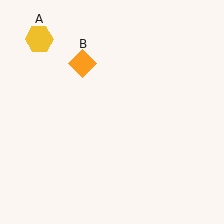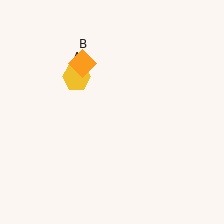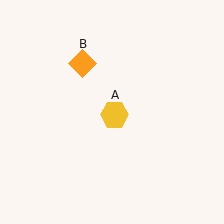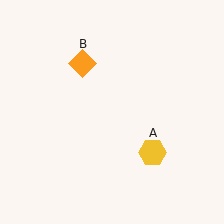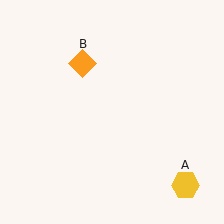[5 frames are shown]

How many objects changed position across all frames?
1 object changed position: yellow hexagon (object A).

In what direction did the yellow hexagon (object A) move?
The yellow hexagon (object A) moved down and to the right.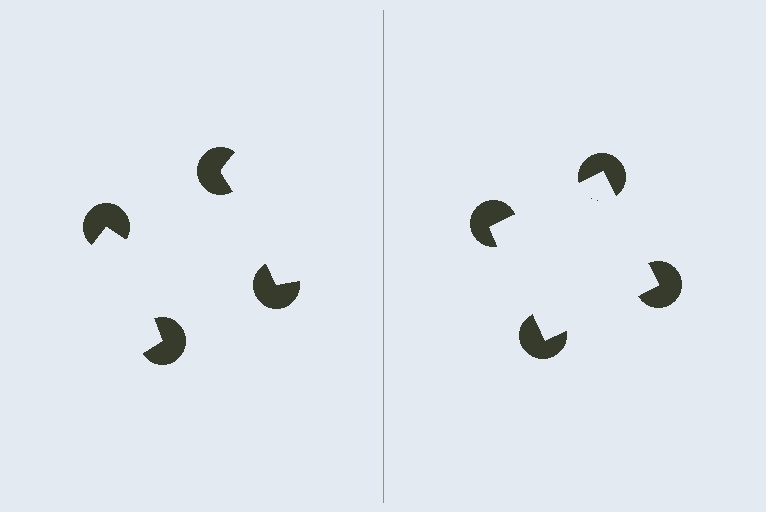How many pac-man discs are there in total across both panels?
8 — 4 on each side.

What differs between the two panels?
The pac-man discs are positioned identically on both sides; only the wedge orientations differ. On the right they align to a square; on the left they are misaligned.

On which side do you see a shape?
An illusory square appears on the right side. On the left side the wedge cuts are rotated, so no coherent shape forms.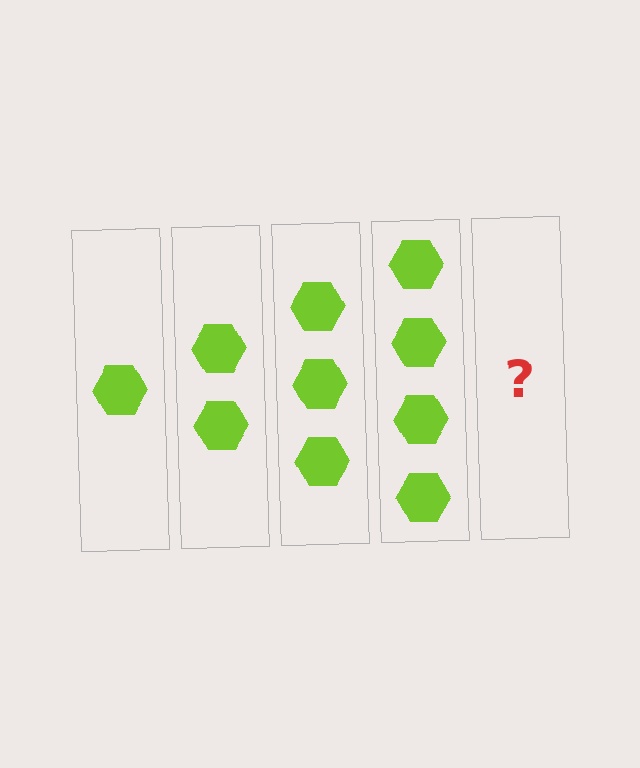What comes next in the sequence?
The next element should be 5 hexagons.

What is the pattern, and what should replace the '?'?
The pattern is that each step adds one more hexagon. The '?' should be 5 hexagons.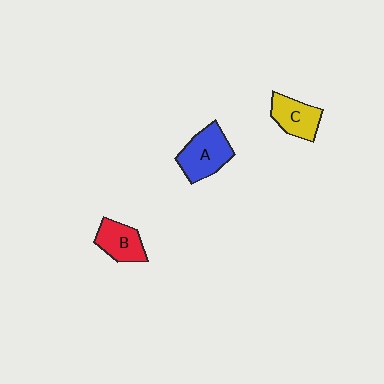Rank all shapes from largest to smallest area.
From largest to smallest: A (blue), C (yellow), B (red).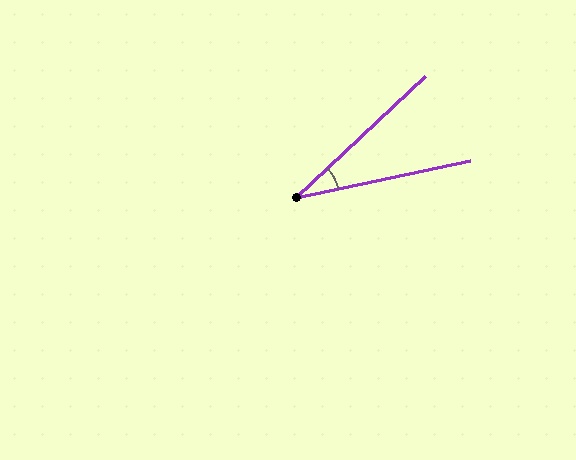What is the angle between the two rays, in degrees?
Approximately 31 degrees.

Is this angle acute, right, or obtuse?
It is acute.